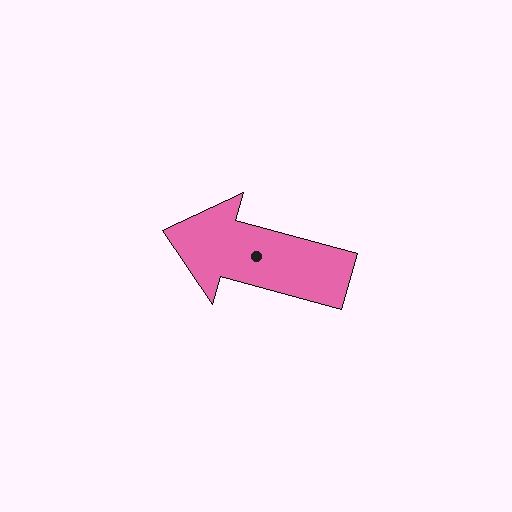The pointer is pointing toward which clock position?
Roughly 10 o'clock.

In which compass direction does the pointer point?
West.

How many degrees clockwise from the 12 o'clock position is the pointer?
Approximately 285 degrees.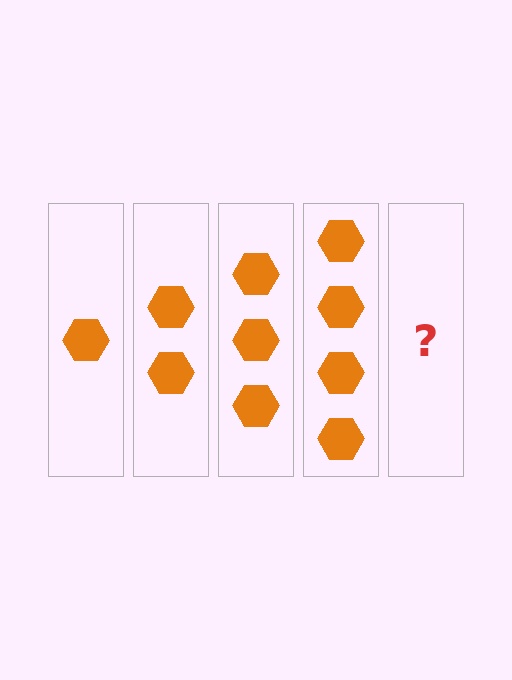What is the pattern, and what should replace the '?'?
The pattern is that each step adds one more hexagon. The '?' should be 5 hexagons.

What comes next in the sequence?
The next element should be 5 hexagons.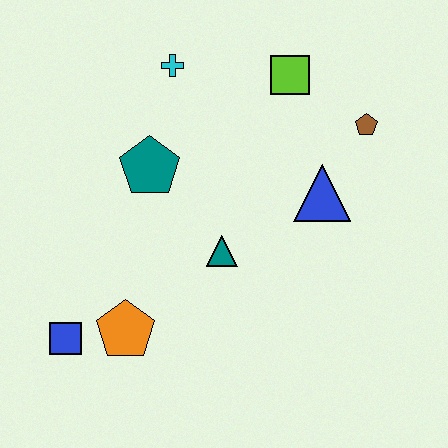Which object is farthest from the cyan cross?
The blue square is farthest from the cyan cross.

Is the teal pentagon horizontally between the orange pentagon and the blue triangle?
Yes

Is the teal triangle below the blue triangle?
Yes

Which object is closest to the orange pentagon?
The blue square is closest to the orange pentagon.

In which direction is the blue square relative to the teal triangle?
The blue square is to the left of the teal triangle.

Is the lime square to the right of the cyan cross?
Yes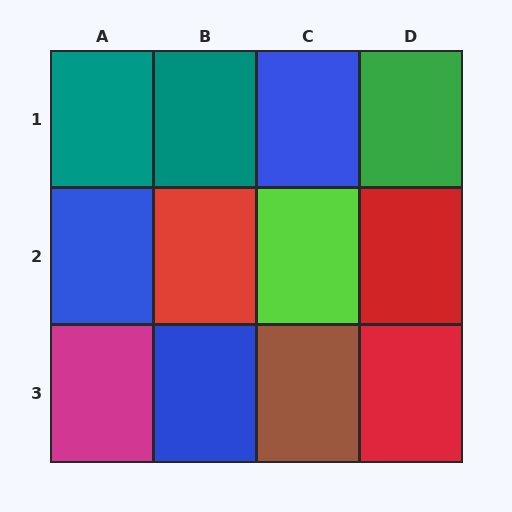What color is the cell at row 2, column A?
Blue.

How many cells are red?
3 cells are red.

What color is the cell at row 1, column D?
Green.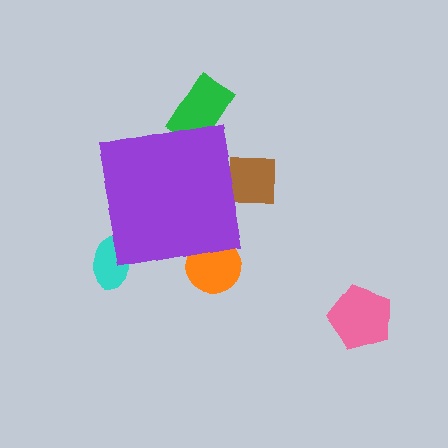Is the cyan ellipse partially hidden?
Yes, the cyan ellipse is partially hidden behind the purple square.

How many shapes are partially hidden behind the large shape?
4 shapes are partially hidden.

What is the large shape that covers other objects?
A purple square.